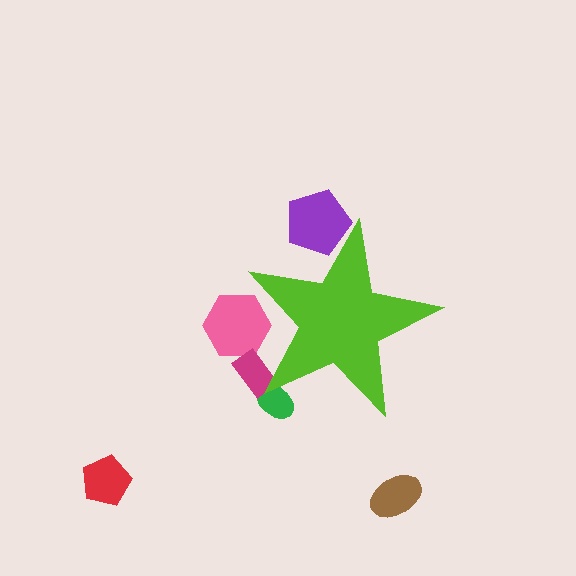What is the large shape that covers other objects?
A lime star.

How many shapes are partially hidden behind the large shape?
4 shapes are partially hidden.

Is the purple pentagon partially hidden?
Yes, the purple pentagon is partially hidden behind the lime star.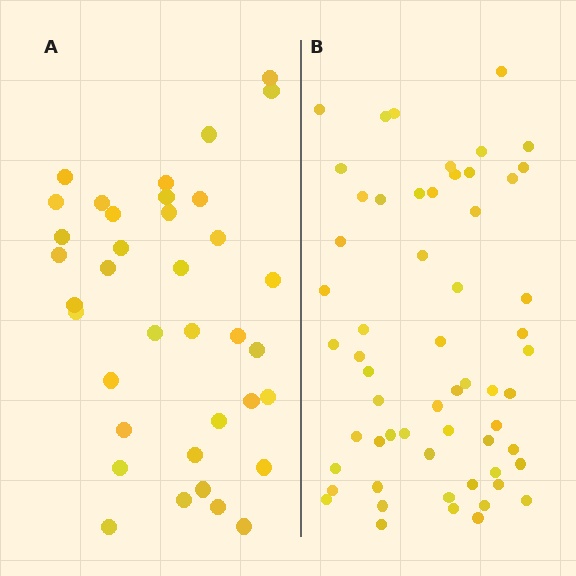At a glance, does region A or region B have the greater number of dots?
Region B (the right region) has more dots.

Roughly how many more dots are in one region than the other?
Region B has approximately 20 more dots than region A.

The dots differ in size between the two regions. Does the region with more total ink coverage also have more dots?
No. Region A has more total ink coverage because its dots are larger, but region B actually contains more individual dots. Total area can be misleading — the number of items is what matters here.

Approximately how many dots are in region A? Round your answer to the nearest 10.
About 40 dots. (The exact count is 37, which rounds to 40.)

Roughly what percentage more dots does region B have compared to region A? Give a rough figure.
About 60% more.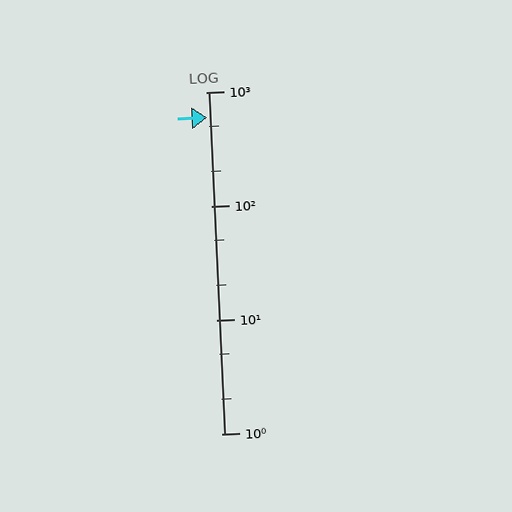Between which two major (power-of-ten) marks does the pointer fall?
The pointer is between 100 and 1000.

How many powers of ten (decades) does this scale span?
The scale spans 3 decades, from 1 to 1000.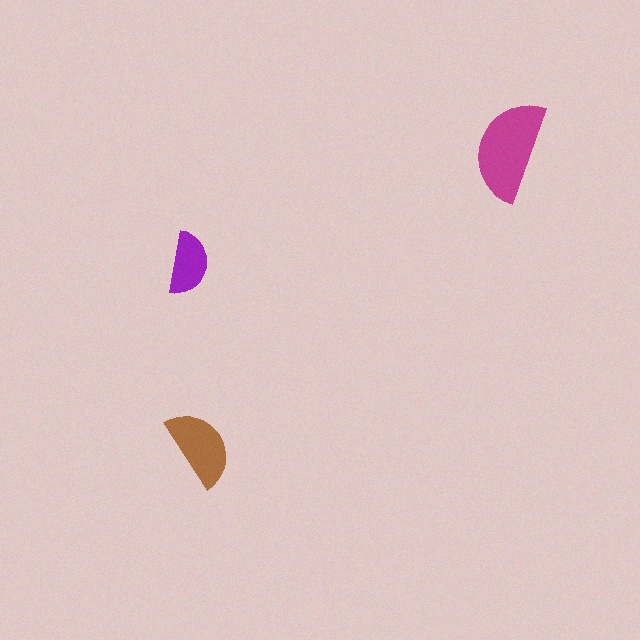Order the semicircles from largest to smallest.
the magenta one, the brown one, the purple one.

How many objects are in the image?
There are 3 objects in the image.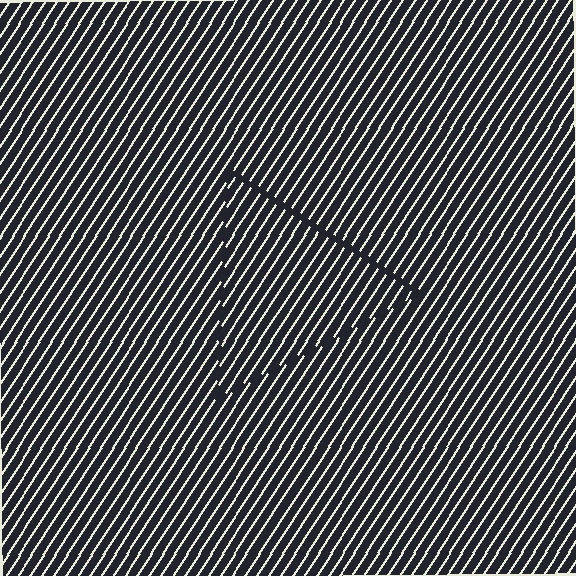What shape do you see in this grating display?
An illusory triangle. The interior of the shape contains the same grating, shifted by half a period — the contour is defined by the phase discontinuity where line-ends from the inner and outer gratings abut.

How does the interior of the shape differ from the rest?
The interior of the shape contains the same grating, shifted by half a period — the contour is defined by the phase discontinuity where line-ends from the inner and outer gratings abut.